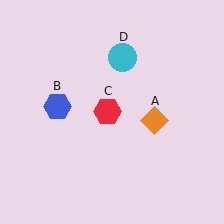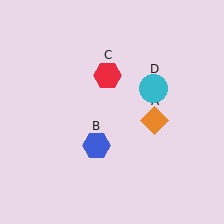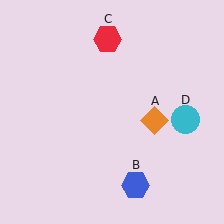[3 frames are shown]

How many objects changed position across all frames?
3 objects changed position: blue hexagon (object B), red hexagon (object C), cyan circle (object D).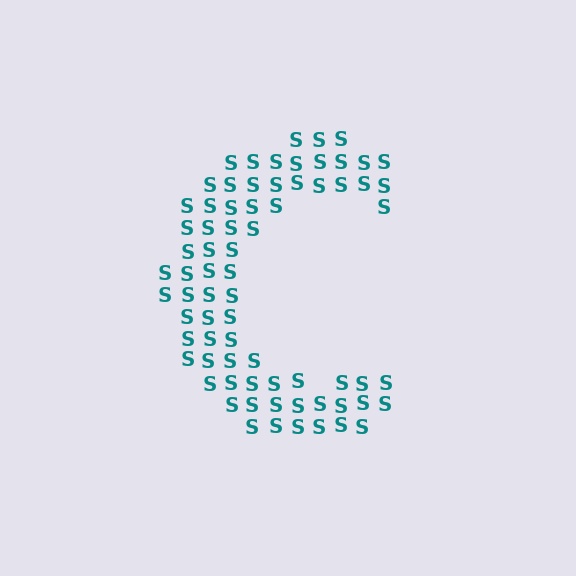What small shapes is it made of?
It is made of small letter S's.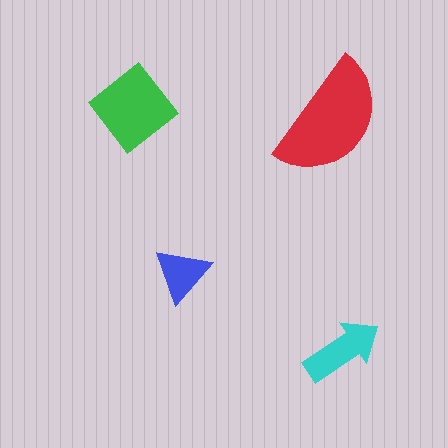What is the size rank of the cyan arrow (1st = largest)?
3rd.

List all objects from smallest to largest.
The blue triangle, the cyan arrow, the green diamond, the red semicircle.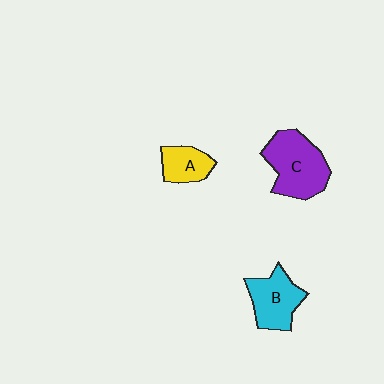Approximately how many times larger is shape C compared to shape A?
Approximately 2.0 times.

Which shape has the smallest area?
Shape A (yellow).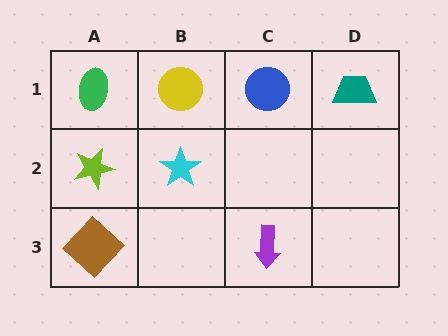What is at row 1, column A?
A green ellipse.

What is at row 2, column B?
A cyan star.